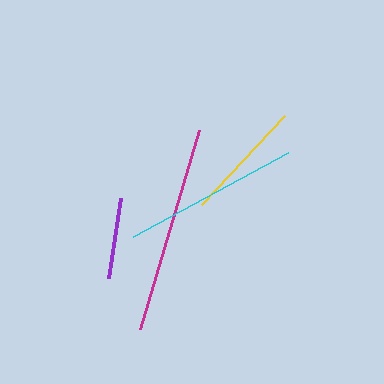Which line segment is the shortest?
The purple line is the shortest at approximately 81 pixels.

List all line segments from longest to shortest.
From longest to shortest: magenta, cyan, yellow, purple.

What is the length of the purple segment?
The purple segment is approximately 81 pixels long.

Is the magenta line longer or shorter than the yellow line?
The magenta line is longer than the yellow line.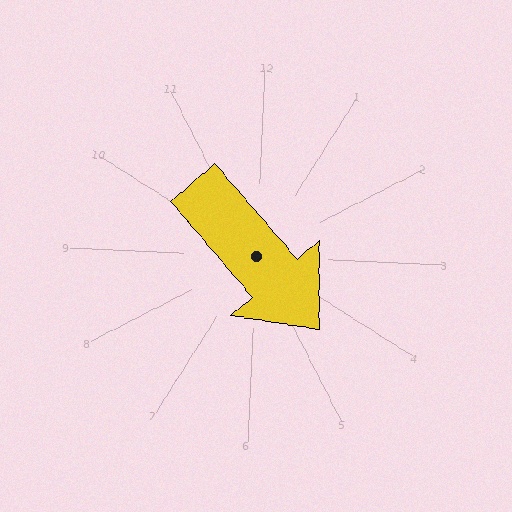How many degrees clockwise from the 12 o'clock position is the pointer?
Approximately 137 degrees.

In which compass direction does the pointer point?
Southeast.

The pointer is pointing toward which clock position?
Roughly 5 o'clock.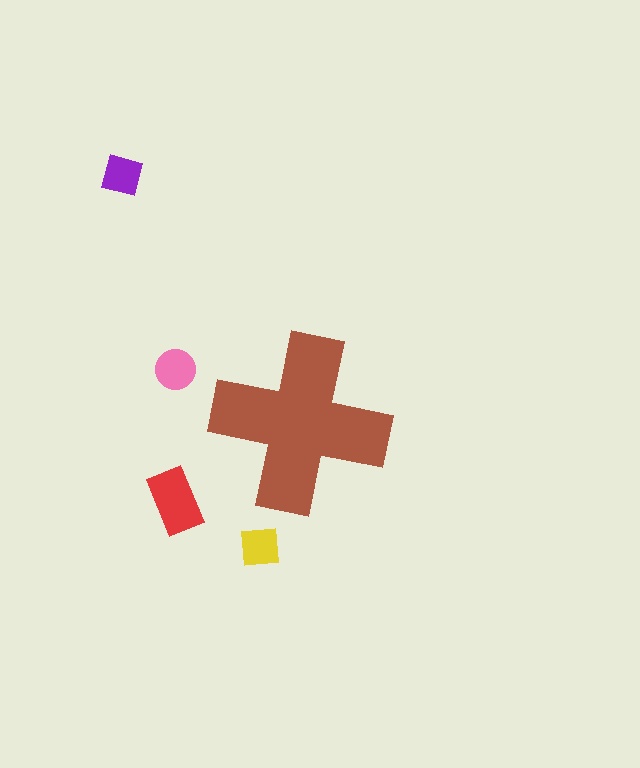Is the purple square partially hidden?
No, the purple square is fully visible.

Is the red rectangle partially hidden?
No, the red rectangle is fully visible.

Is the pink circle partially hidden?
No, the pink circle is fully visible.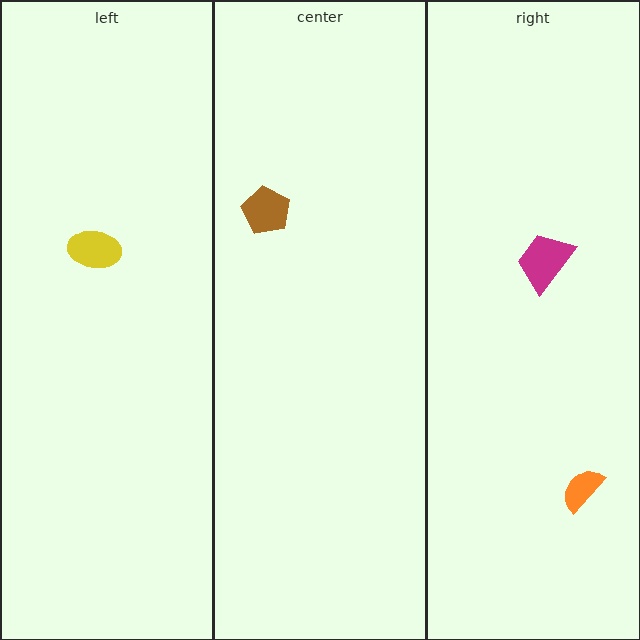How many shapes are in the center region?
1.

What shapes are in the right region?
The orange semicircle, the magenta trapezoid.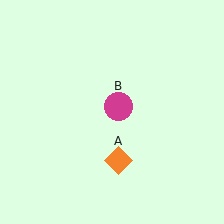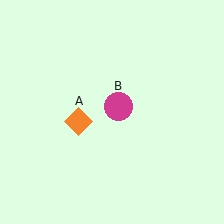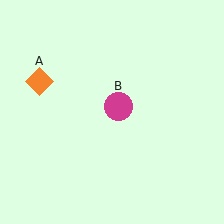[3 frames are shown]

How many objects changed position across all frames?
1 object changed position: orange diamond (object A).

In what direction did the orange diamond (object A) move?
The orange diamond (object A) moved up and to the left.